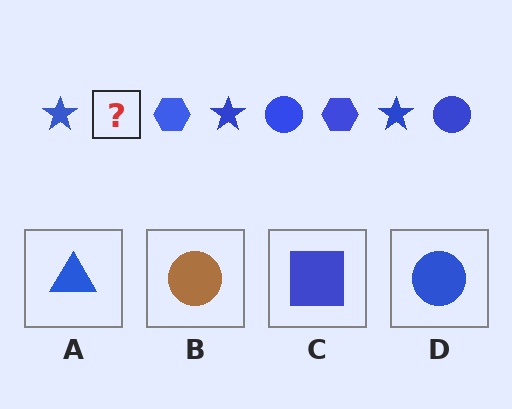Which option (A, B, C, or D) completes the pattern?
D.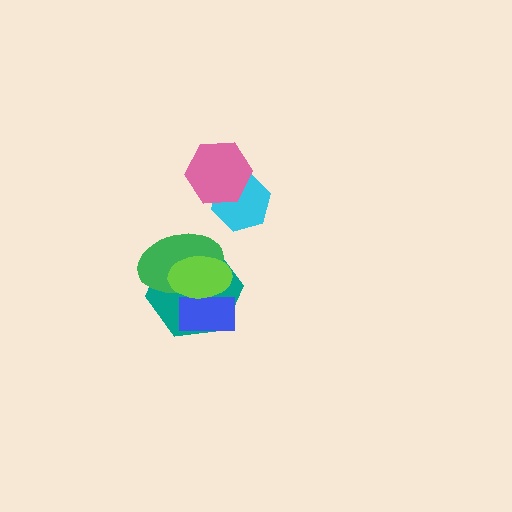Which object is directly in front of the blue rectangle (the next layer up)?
The green ellipse is directly in front of the blue rectangle.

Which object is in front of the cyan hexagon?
The pink hexagon is in front of the cyan hexagon.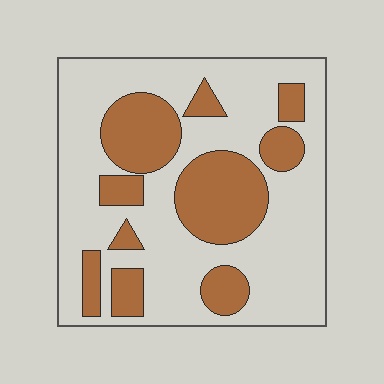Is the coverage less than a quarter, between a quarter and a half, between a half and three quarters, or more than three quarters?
Between a quarter and a half.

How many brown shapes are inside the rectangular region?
10.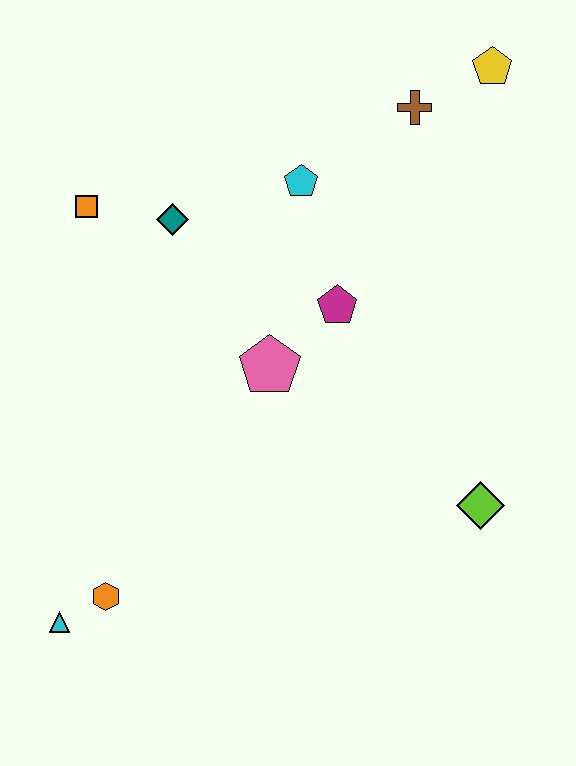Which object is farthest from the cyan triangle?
The yellow pentagon is farthest from the cyan triangle.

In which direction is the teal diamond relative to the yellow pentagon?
The teal diamond is to the left of the yellow pentagon.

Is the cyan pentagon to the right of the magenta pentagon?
No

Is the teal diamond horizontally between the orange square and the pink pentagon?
Yes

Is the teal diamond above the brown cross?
No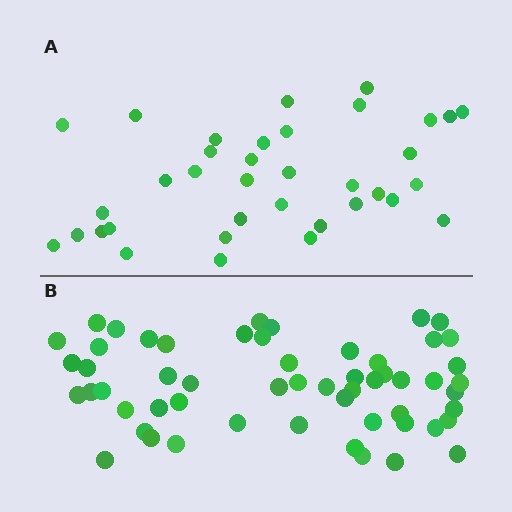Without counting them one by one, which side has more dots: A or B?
Region B (the bottom region) has more dots.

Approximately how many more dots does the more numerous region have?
Region B has approximately 20 more dots than region A.